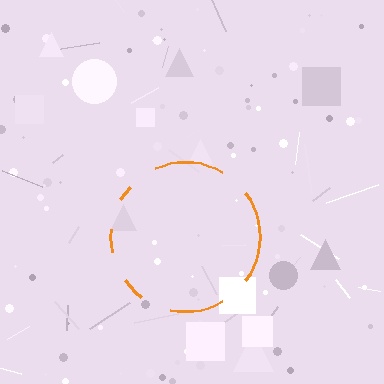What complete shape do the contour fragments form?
The contour fragments form a circle.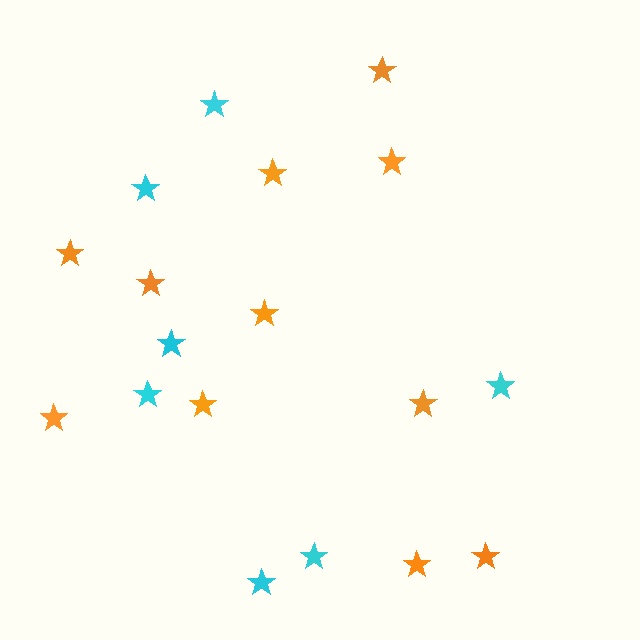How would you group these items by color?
There are 2 groups: one group of orange stars (11) and one group of cyan stars (7).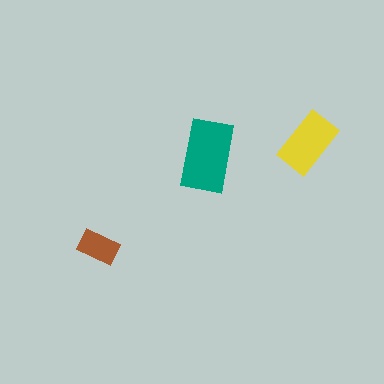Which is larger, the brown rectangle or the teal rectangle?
The teal one.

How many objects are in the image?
There are 3 objects in the image.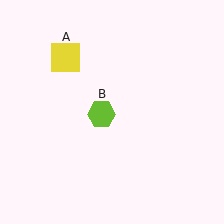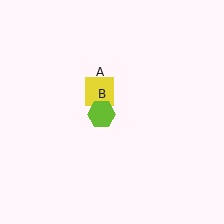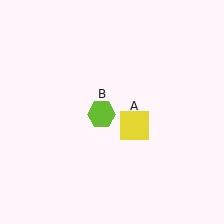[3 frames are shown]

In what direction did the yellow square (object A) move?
The yellow square (object A) moved down and to the right.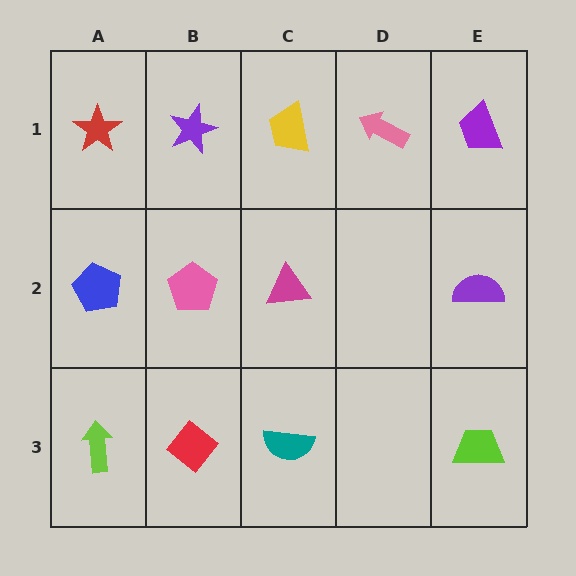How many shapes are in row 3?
4 shapes.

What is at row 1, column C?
A yellow trapezoid.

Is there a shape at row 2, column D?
No, that cell is empty.